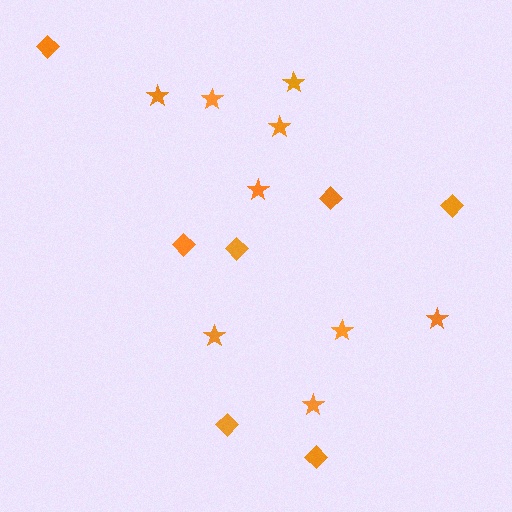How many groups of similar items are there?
There are 2 groups: one group of diamonds (7) and one group of stars (9).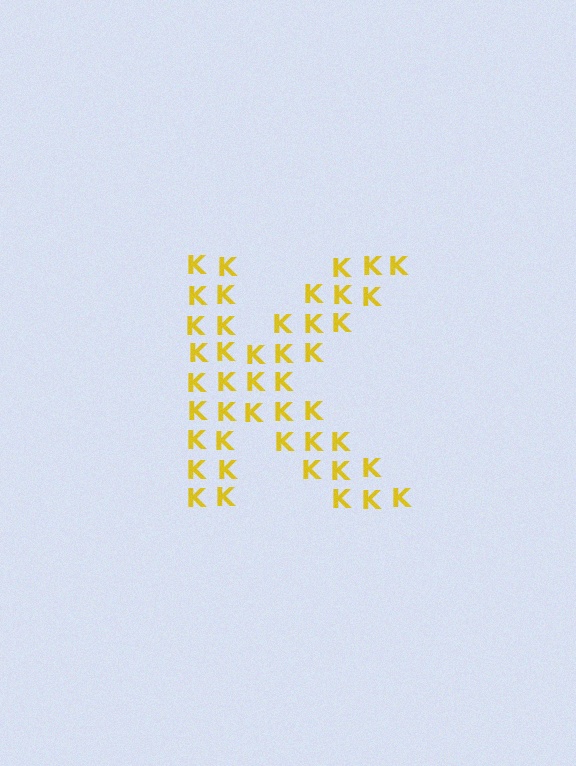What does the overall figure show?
The overall figure shows the letter K.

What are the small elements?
The small elements are letter K's.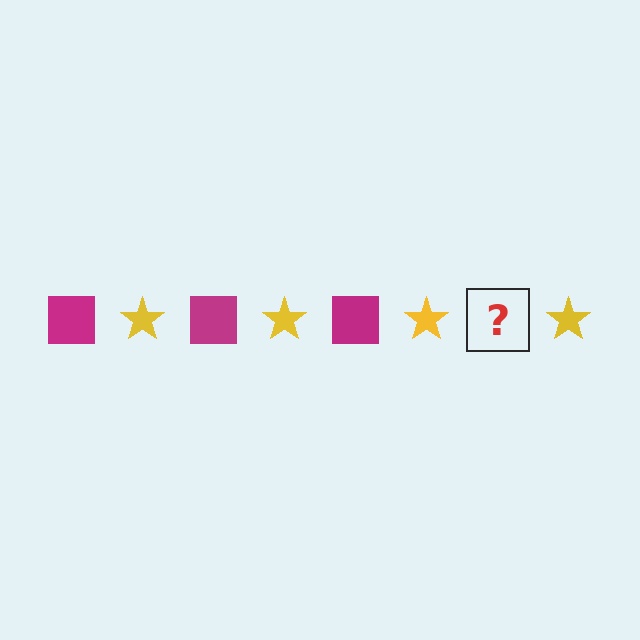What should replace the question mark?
The question mark should be replaced with a magenta square.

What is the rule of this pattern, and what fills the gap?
The rule is that the pattern alternates between magenta square and yellow star. The gap should be filled with a magenta square.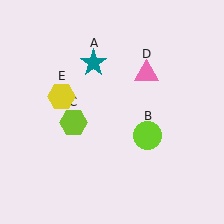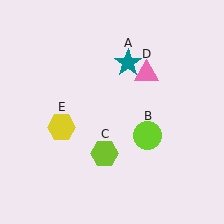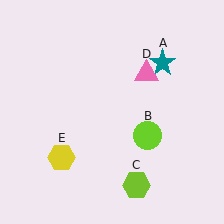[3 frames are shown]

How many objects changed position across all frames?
3 objects changed position: teal star (object A), lime hexagon (object C), yellow hexagon (object E).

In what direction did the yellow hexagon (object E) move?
The yellow hexagon (object E) moved down.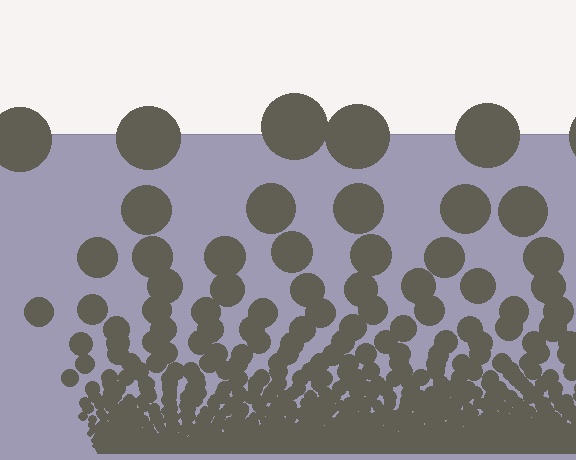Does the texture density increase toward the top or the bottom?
Density increases toward the bottom.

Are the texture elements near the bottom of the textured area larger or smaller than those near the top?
Smaller. The gradient is inverted — elements near the bottom are smaller and denser.